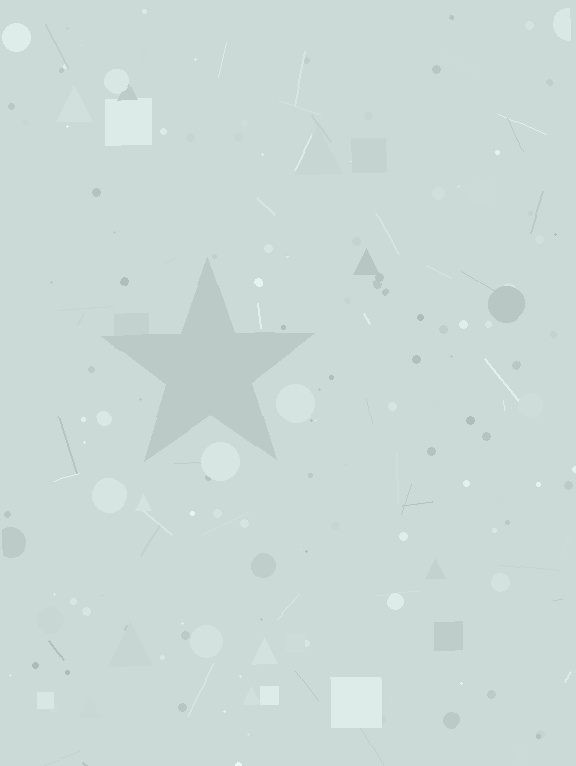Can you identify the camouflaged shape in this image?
The camouflaged shape is a star.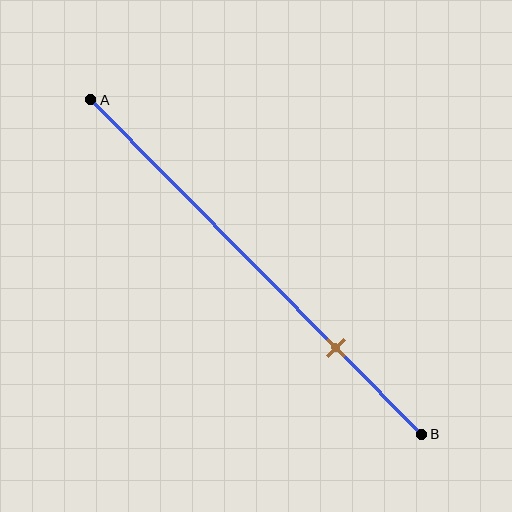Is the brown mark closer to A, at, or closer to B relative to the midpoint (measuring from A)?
The brown mark is closer to point B than the midpoint of segment AB.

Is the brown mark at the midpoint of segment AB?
No, the mark is at about 75% from A, not at the 50% midpoint.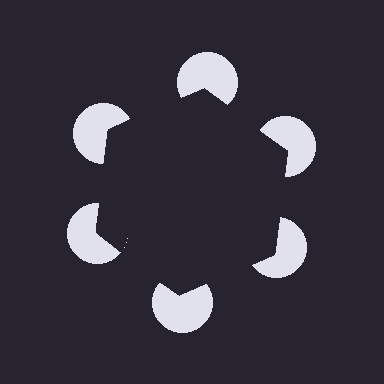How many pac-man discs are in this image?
There are 6 — one at each vertex of the illusory hexagon.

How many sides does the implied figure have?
6 sides.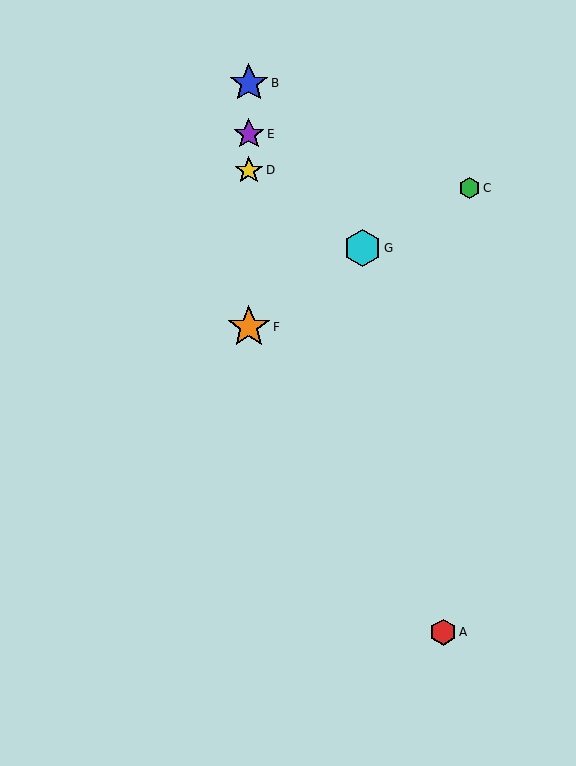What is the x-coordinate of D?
Object D is at x≈249.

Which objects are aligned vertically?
Objects B, D, E, F are aligned vertically.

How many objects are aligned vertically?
4 objects (B, D, E, F) are aligned vertically.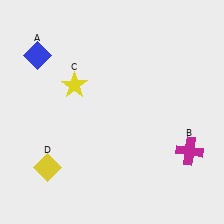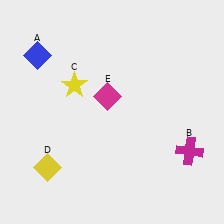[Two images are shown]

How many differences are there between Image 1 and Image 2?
There is 1 difference between the two images.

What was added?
A magenta diamond (E) was added in Image 2.